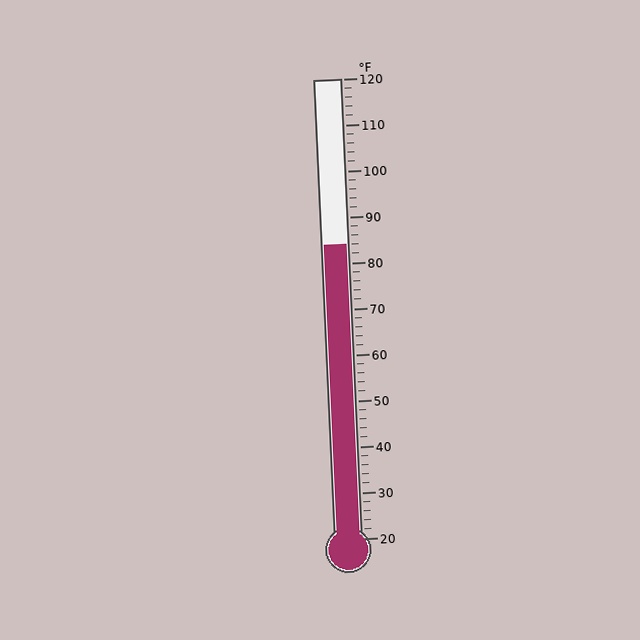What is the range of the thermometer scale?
The thermometer scale ranges from 20°F to 120°F.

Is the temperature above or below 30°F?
The temperature is above 30°F.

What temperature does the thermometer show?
The thermometer shows approximately 84°F.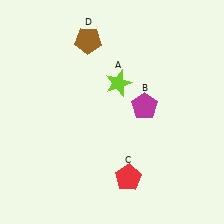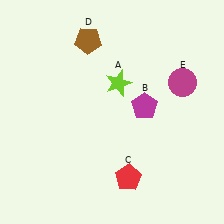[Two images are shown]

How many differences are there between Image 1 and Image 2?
There is 1 difference between the two images.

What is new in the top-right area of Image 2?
A magenta circle (E) was added in the top-right area of Image 2.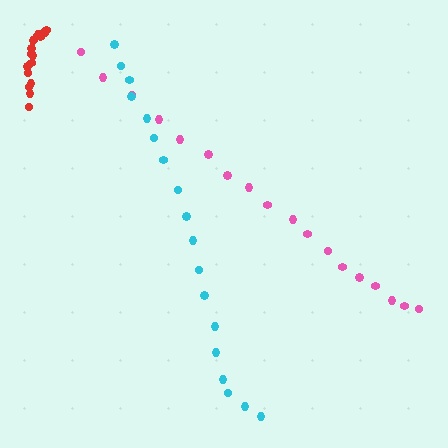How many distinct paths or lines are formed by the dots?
There are 3 distinct paths.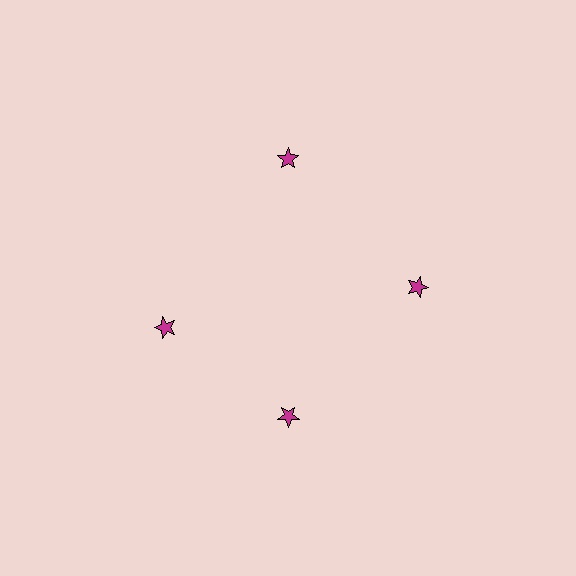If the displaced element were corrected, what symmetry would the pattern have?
It would have 4-fold rotational symmetry — the pattern would map onto itself every 90 degrees.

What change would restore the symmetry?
The symmetry would be restored by rotating it back into even spacing with its neighbors so that all 4 stars sit at equal angles and equal distance from the center.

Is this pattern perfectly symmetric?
No. The 4 magenta stars are arranged in a ring, but one element near the 9 o'clock position is rotated out of alignment along the ring, breaking the 4-fold rotational symmetry.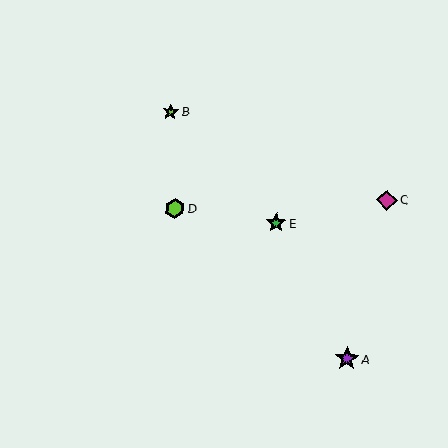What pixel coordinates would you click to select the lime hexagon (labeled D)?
Click at (175, 208) to select the lime hexagon D.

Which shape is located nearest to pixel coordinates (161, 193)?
The lime hexagon (labeled D) at (175, 208) is nearest to that location.